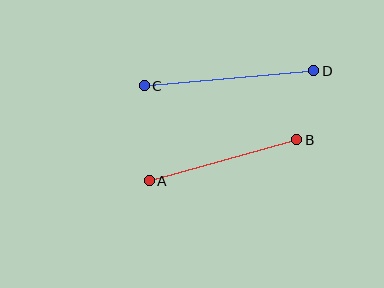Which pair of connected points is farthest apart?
Points C and D are farthest apart.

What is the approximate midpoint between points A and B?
The midpoint is at approximately (223, 160) pixels.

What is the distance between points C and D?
The distance is approximately 170 pixels.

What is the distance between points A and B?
The distance is approximately 153 pixels.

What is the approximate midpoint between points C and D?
The midpoint is at approximately (229, 78) pixels.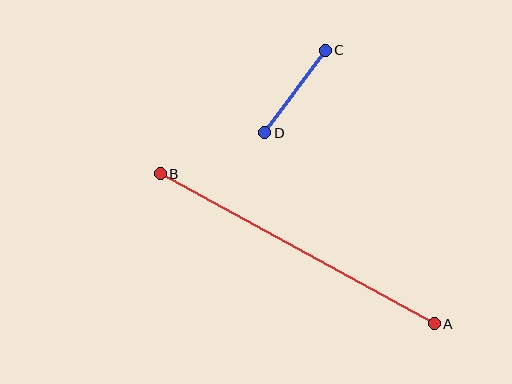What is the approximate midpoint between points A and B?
The midpoint is at approximately (297, 249) pixels.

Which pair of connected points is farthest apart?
Points A and B are farthest apart.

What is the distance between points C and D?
The distance is approximately 102 pixels.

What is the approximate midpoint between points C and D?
The midpoint is at approximately (295, 92) pixels.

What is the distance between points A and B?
The distance is approximately 312 pixels.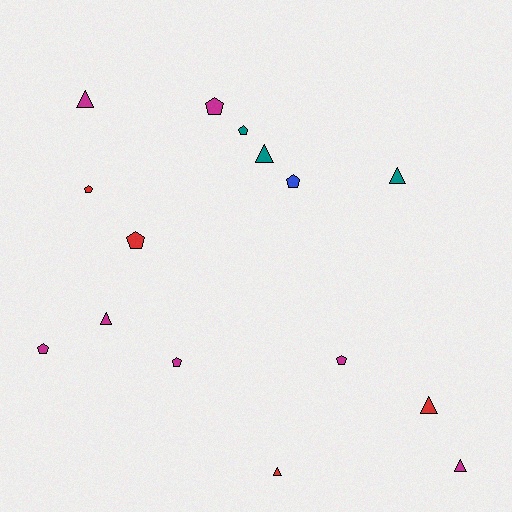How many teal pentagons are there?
There is 1 teal pentagon.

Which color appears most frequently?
Magenta, with 7 objects.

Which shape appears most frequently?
Pentagon, with 8 objects.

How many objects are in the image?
There are 15 objects.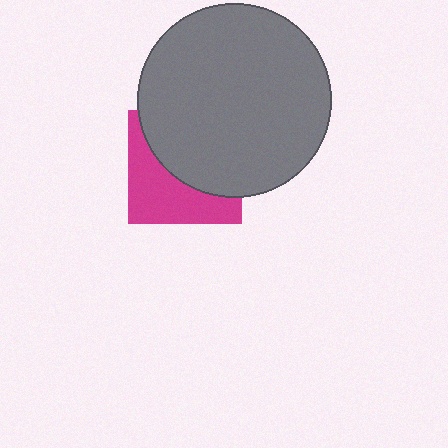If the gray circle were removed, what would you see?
You would see the complete magenta square.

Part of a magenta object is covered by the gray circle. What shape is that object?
It is a square.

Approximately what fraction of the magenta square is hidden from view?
Roughly 55% of the magenta square is hidden behind the gray circle.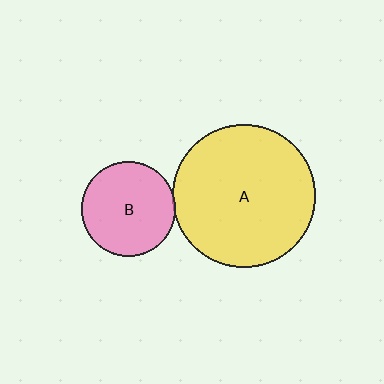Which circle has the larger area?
Circle A (yellow).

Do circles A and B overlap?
Yes.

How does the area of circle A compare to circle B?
Approximately 2.3 times.